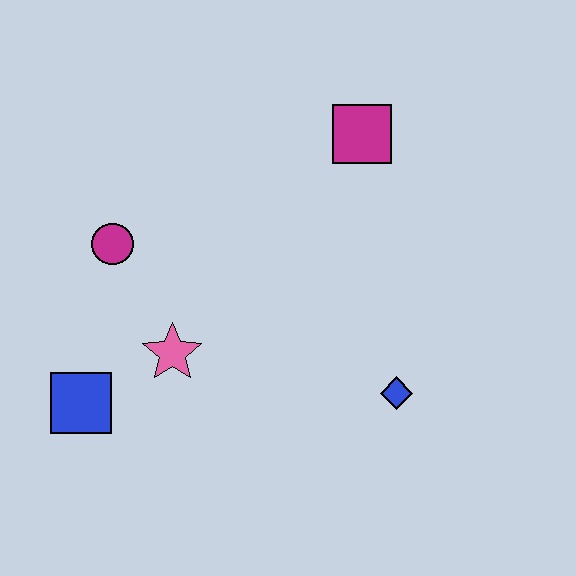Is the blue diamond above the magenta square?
No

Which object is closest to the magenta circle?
The pink star is closest to the magenta circle.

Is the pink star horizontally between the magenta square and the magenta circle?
Yes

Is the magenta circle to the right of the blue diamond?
No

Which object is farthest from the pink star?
The magenta square is farthest from the pink star.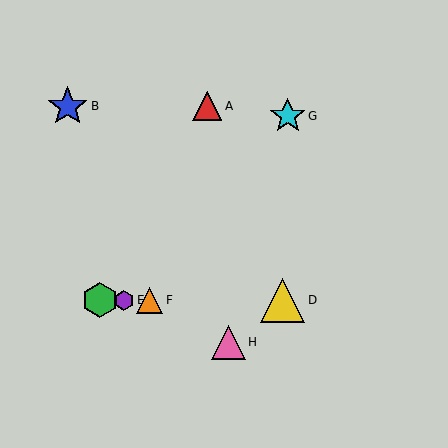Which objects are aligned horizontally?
Objects C, D, E, F are aligned horizontally.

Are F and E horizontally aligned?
Yes, both are at y≈300.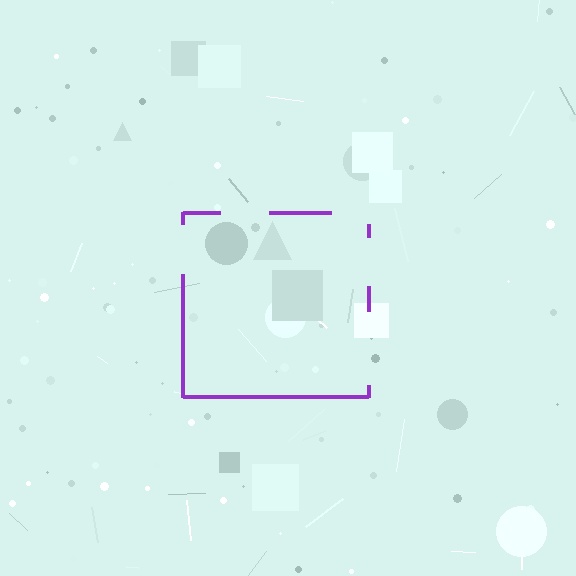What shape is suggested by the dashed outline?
The dashed outline suggests a square.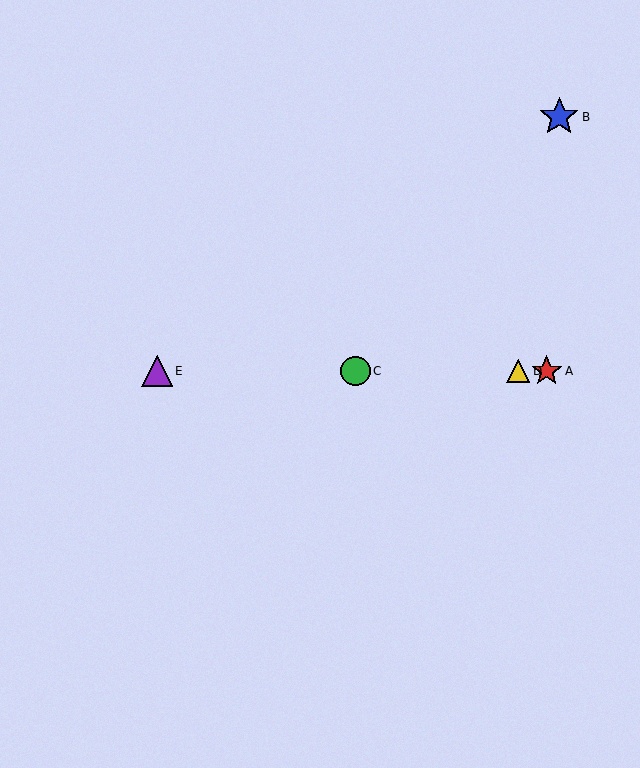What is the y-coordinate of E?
Object E is at y≈371.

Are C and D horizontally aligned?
Yes, both are at y≈371.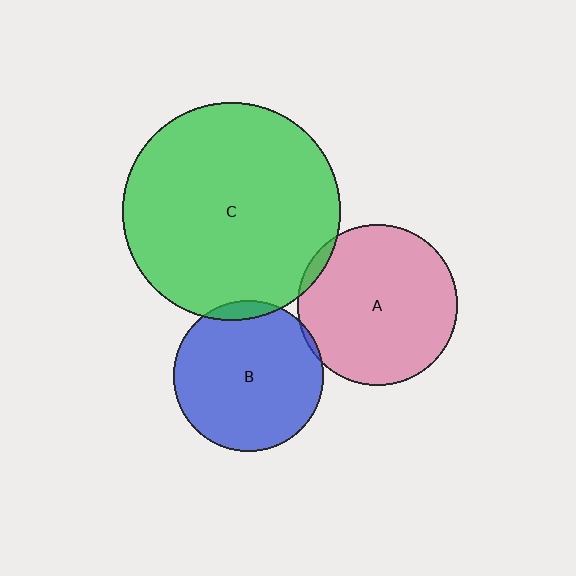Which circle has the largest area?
Circle C (green).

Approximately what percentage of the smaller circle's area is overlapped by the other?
Approximately 5%.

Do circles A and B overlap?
Yes.